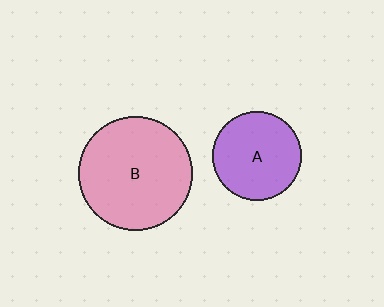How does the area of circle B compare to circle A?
Approximately 1.6 times.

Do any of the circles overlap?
No, none of the circles overlap.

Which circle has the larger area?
Circle B (pink).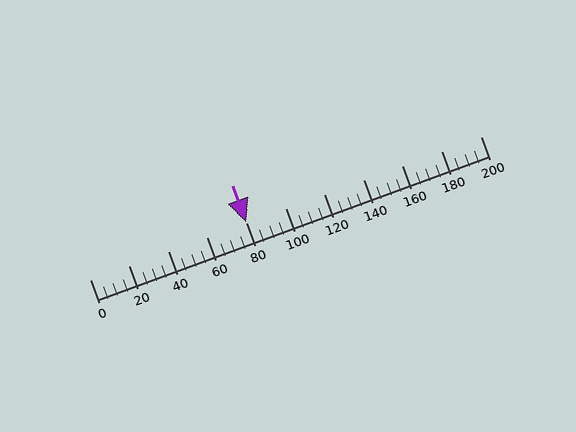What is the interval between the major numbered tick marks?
The major tick marks are spaced 20 units apart.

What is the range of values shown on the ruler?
The ruler shows values from 0 to 200.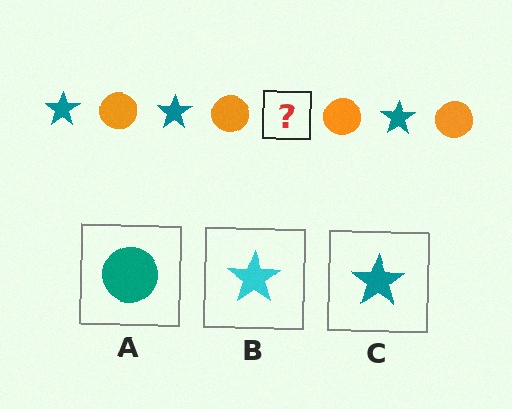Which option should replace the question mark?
Option C.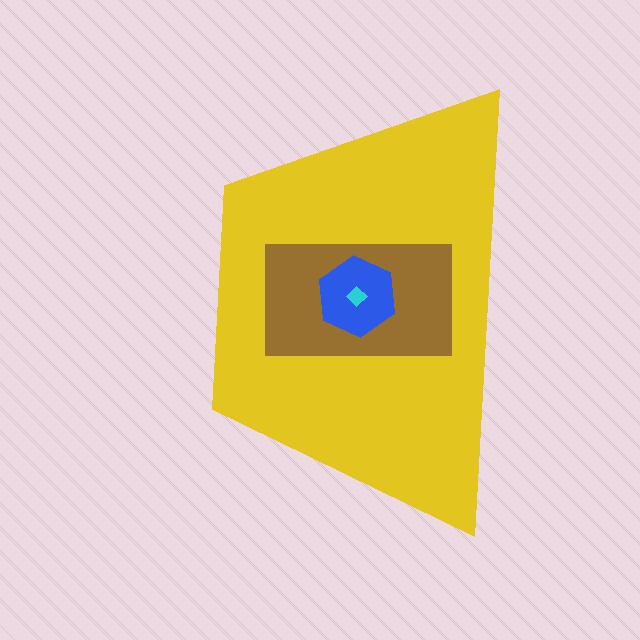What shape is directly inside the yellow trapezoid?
The brown rectangle.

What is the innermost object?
The cyan diamond.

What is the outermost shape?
The yellow trapezoid.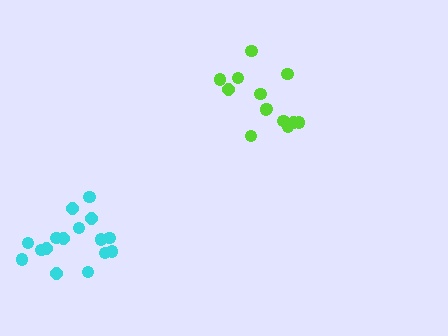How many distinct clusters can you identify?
There are 2 distinct clusters.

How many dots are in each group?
Group 1: 13 dots, Group 2: 16 dots (29 total).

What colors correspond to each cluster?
The clusters are colored: lime, cyan.